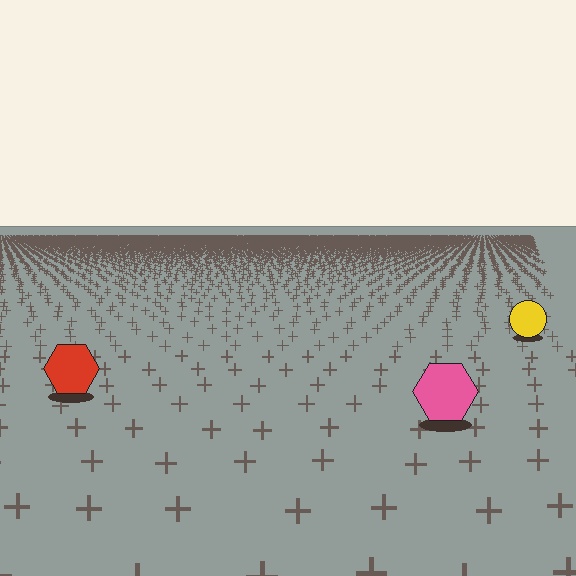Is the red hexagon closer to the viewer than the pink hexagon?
No. The pink hexagon is closer — you can tell from the texture gradient: the ground texture is coarser near it.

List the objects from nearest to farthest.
From nearest to farthest: the pink hexagon, the red hexagon, the yellow circle.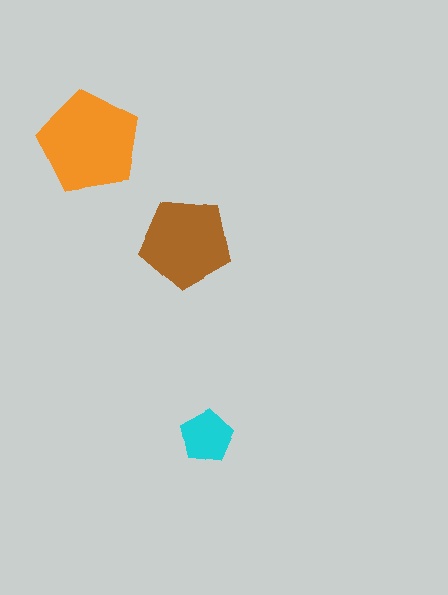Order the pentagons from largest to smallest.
the orange one, the brown one, the cyan one.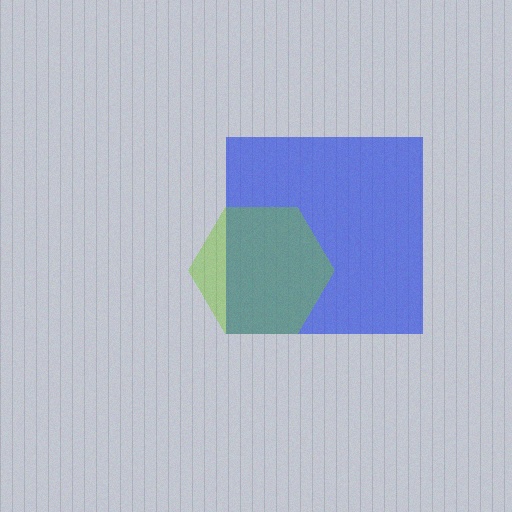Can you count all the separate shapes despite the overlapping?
Yes, there are 2 separate shapes.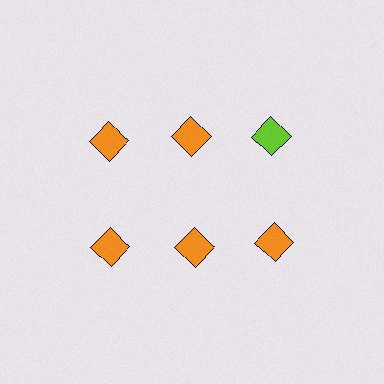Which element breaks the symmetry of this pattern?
The lime diamond in the top row, center column breaks the symmetry. All other shapes are orange diamonds.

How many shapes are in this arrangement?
There are 6 shapes arranged in a grid pattern.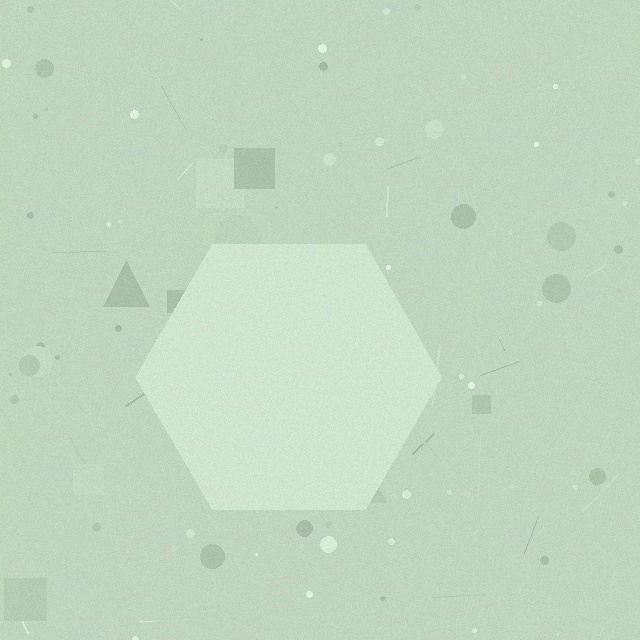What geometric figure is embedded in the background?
A hexagon is embedded in the background.